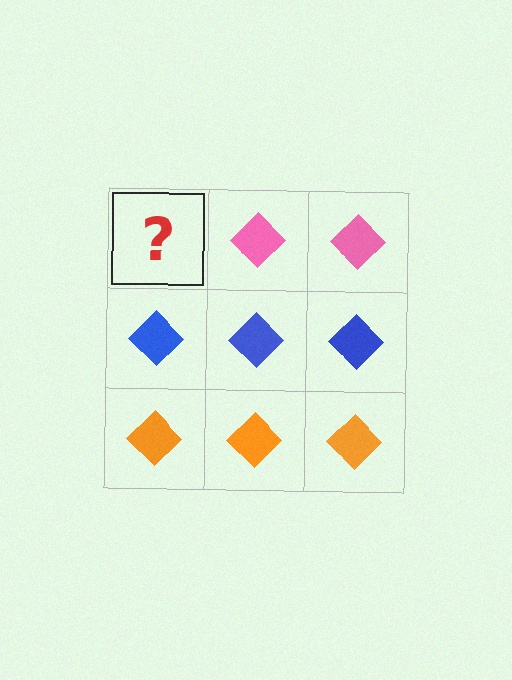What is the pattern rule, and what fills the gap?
The rule is that each row has a consistent color. The gap should be filled with a pink diamond.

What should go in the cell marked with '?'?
The missing cell should contain a pink diamond.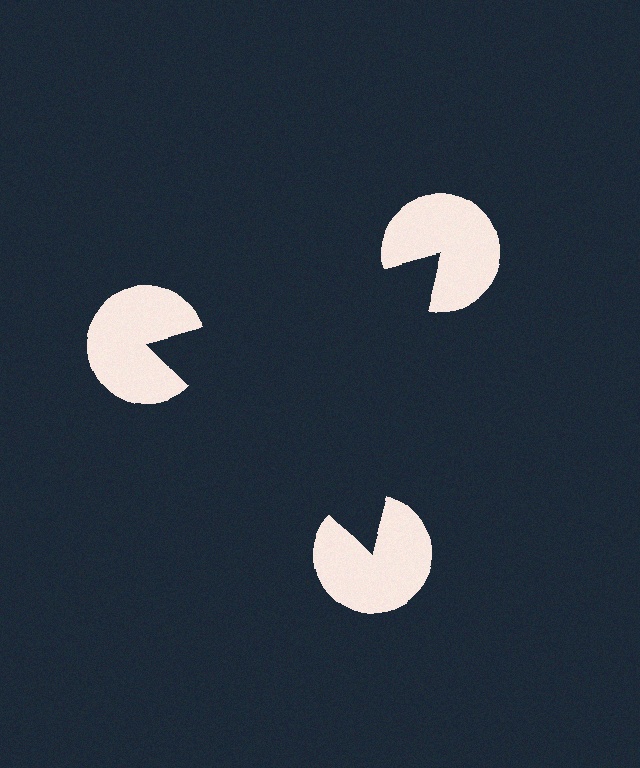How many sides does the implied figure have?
3 sides.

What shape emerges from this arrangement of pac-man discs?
An illusory triangle — its edges are inferred from the aligned wedge cuts in the pac-man discs, not physically drawn.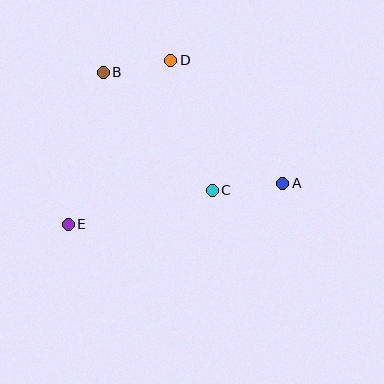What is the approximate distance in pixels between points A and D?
The distance between A and D is approximately 166 pixels.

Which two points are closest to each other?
Points B and D are closest to each other.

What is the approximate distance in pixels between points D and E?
The distance between D and E is approximately 193 pixels.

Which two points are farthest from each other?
Points A and E are farthest from each other.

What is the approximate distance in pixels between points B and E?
The distance between B and E is approximately 156 pixels.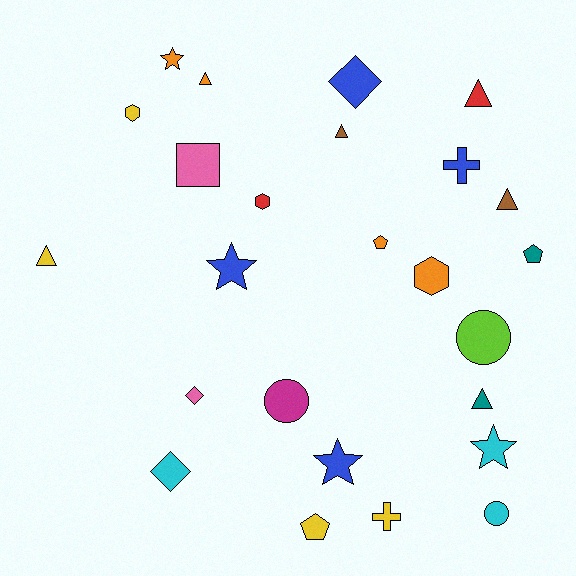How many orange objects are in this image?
There are 4 orange objects.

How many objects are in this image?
There are 25 objects.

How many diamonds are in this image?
There are 3 diamonds.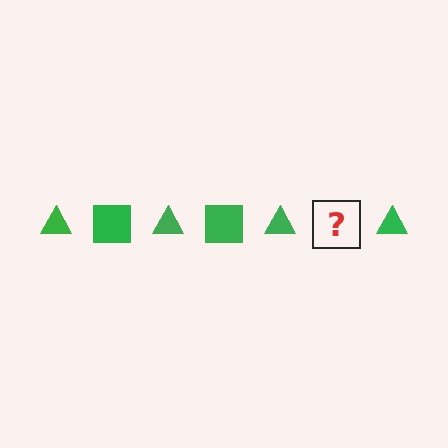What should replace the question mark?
The question mark should be replaced with a green square.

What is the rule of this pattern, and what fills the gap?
The rule is that the pattern cycles through triangle, square shapes in green. The gap should be filled with a green square.